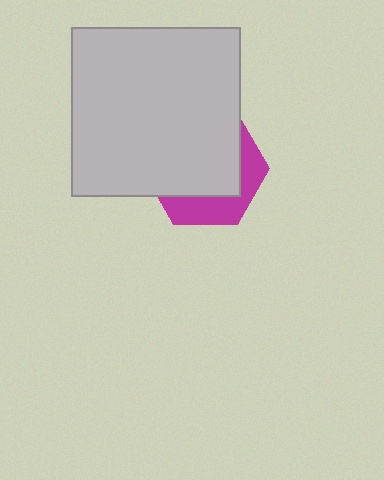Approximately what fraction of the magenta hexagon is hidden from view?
Roughly 67% of the magenta hexagon is hidden behind the light gray square.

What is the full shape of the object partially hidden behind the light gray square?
The partially hidden object is a magenta hexagon.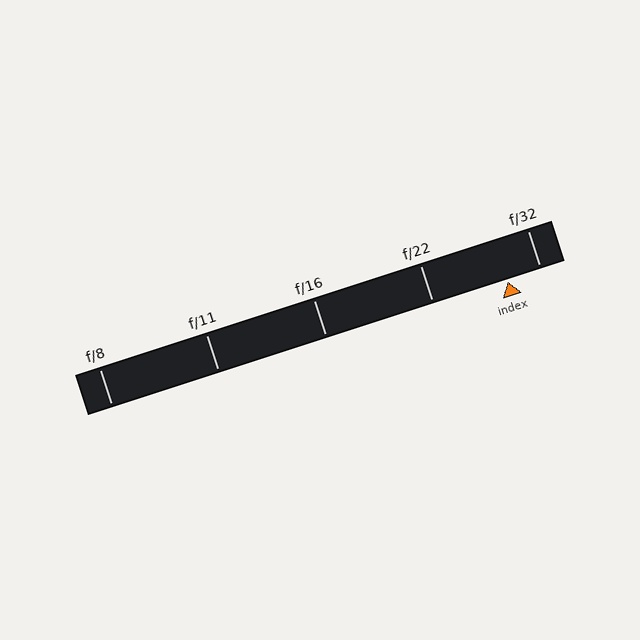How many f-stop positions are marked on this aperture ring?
There are 5 f-stop positions marked.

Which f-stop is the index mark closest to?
The index mark is closest to f/32.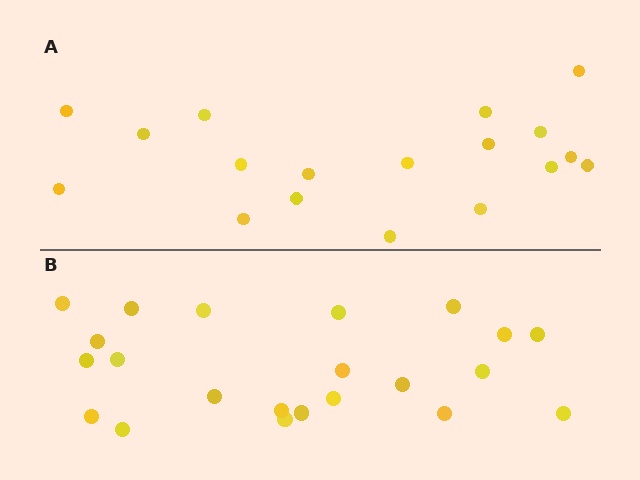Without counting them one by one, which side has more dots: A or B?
Region B (the bottom region) has more dots.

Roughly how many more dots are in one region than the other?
Region B has about 4 more dots than region A.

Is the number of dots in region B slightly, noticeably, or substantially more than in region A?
Region B has only slightly more — the two regions are fairly close. The ratio is roughly 1.2 to 1.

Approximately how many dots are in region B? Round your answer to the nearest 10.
About 20 dots. (The exact count is 22, which rounds to 20.)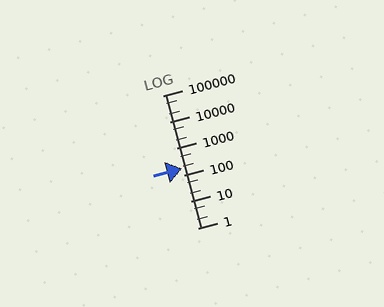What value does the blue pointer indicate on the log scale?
The pointer indicates approximately 180.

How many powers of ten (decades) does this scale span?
The scale spans 5 decades, from 1 to 100000.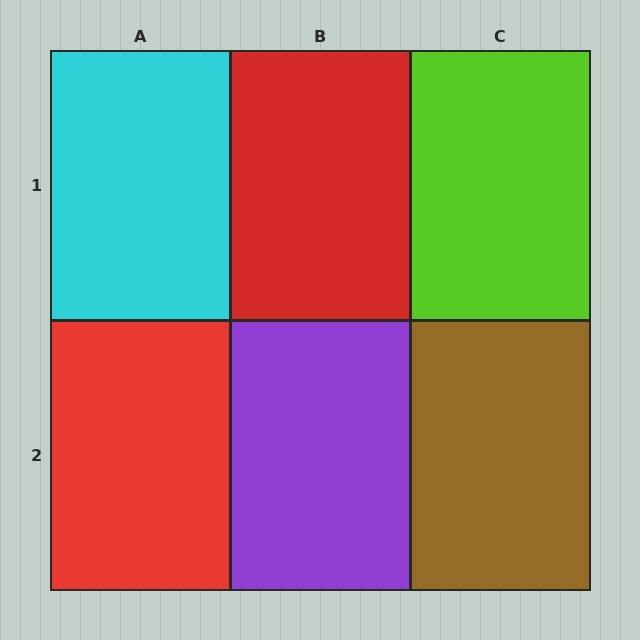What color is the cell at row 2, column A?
Red.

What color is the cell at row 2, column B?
Purple.